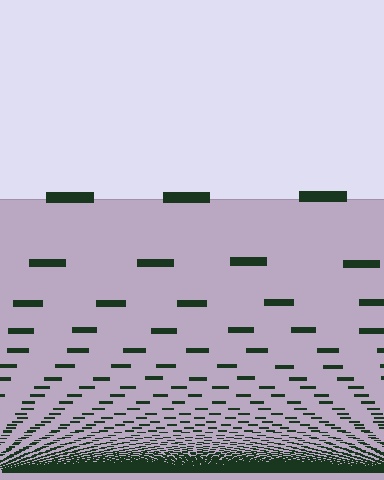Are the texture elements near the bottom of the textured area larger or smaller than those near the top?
Smaller. The gradient is inverted — elements near the bottom are smaller and denser.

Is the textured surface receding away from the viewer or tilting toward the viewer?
The surface appears to tilt toward the viewer. Texture elements get larger and sparser toward the top.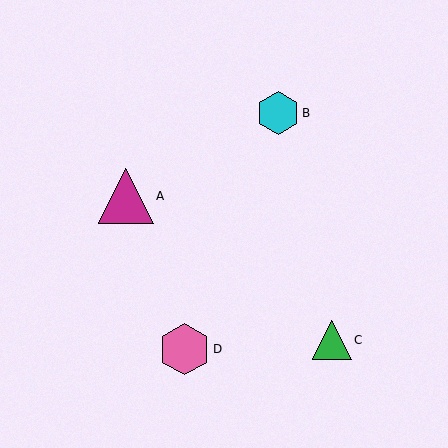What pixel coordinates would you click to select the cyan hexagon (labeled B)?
Click at (278, 113) to select the cyan hexagon B.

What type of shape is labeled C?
Shape C is a green triangle.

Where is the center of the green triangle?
The center of the green triangle is at (332, 340).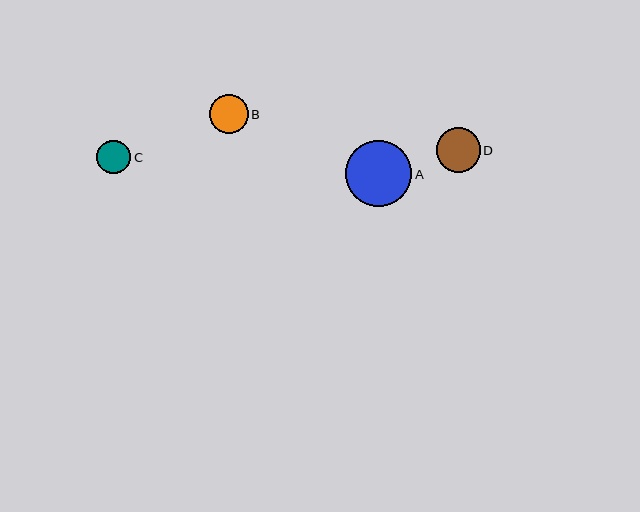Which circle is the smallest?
Circle C is the smallest with a size of approximately 34 pixels.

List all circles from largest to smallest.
From largest to smallest: A, D, B, C.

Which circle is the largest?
Circle A is the largest with a size of approximately 66 pixels.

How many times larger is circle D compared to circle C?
Circle D is approximately 1.3 times the size of circle C.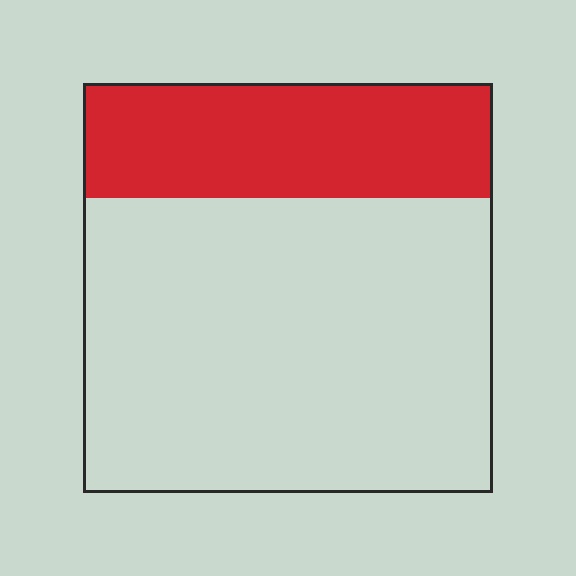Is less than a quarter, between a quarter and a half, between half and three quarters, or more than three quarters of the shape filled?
Between a quarter and a half.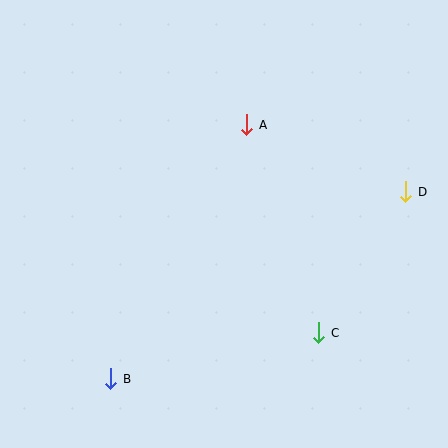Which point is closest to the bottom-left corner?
Point B is closest to the bottom-left corner.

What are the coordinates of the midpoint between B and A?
The midpoint between B and A is at (179, 252).